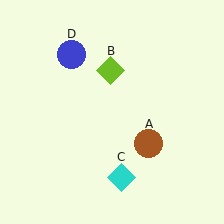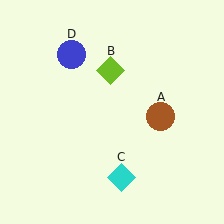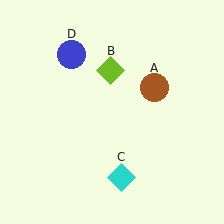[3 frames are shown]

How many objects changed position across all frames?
1 object changed position: brown circle (object A).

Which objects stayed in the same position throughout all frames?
Lime diamond (object B) and cyan diamond (object C) and blue circle (object D) remained stationary.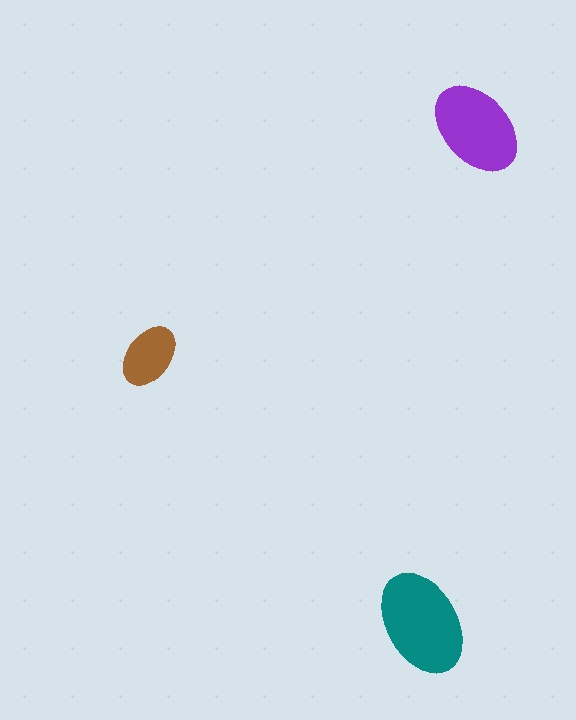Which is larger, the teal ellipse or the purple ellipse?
The teal one.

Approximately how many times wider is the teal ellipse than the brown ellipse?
About 1.5 times wider.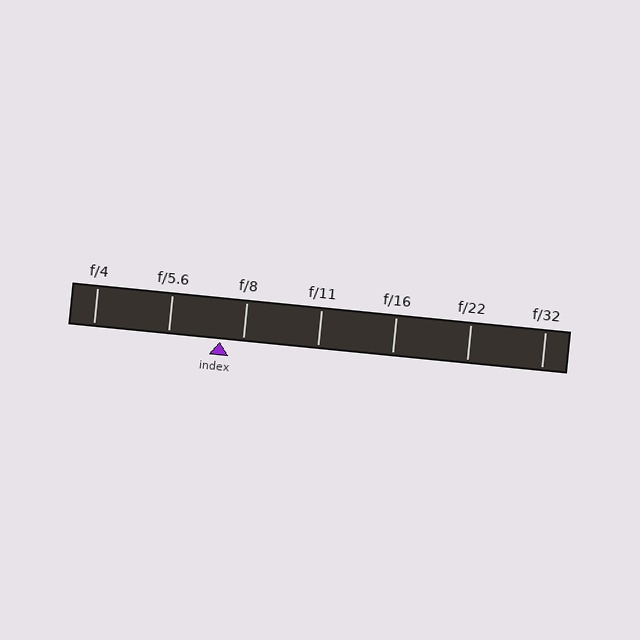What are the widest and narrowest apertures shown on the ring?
The widest aperture shown is f/4 and the narrowest is f/32.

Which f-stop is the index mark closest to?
The index mark is closest to f/8.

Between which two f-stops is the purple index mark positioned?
The index mark is between f/5.6 and f/8.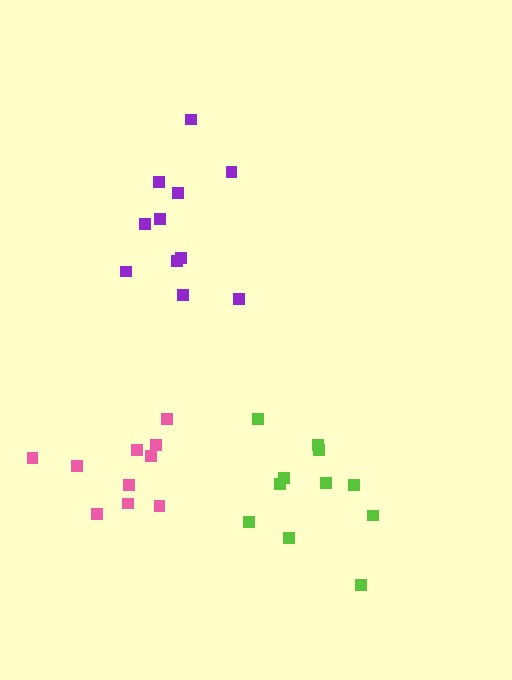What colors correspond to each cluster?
The clusters are colored: pink, purple, lime.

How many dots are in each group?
Group 1: 10 dots, Group 2: 11 dots, Group 3: 11 dots (32 total).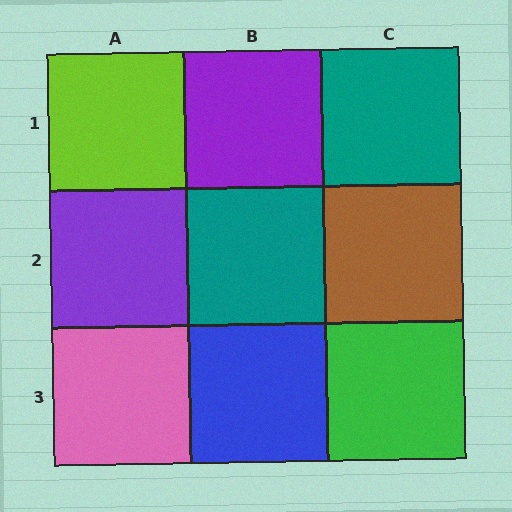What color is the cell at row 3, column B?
Blue.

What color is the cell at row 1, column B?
Purple.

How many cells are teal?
2 cells are teal.